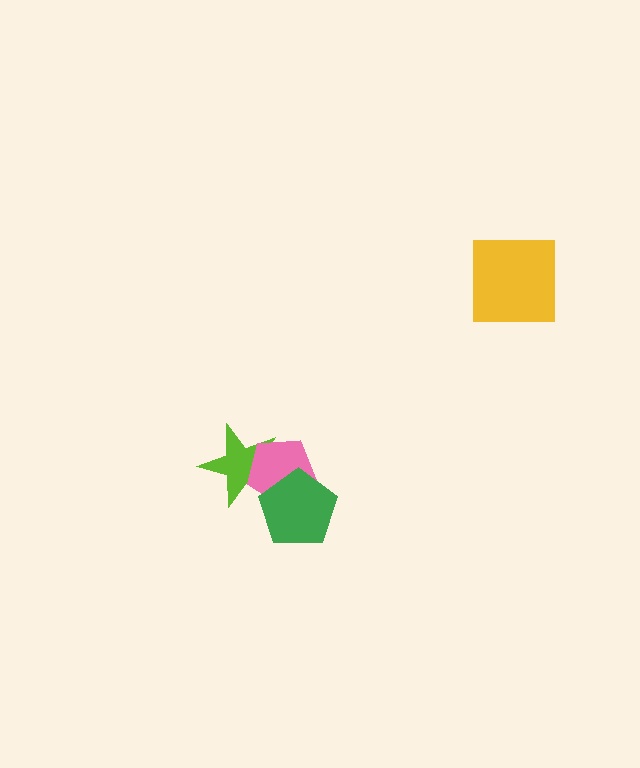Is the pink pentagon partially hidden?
Yes, it is partially covered by another shape.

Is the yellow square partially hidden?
No, no other shape covers it.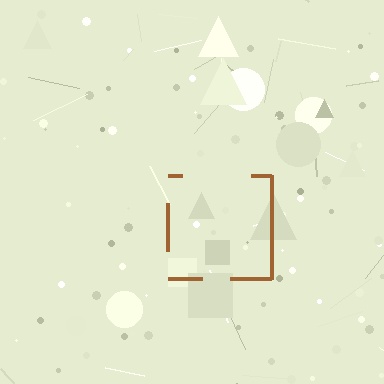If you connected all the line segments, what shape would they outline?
They would outline a square.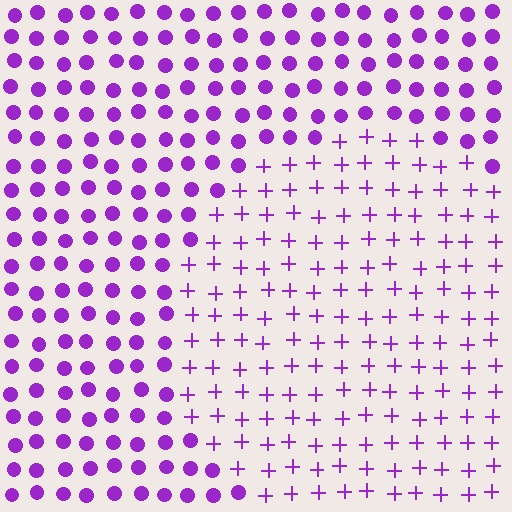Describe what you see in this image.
The image is filled with small purple elements arranged in a uniform grid. A circle-shaped region contains plus signs, while the surrounding area contains circles. The boundary is defined purely by the change in element shape.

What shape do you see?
I see a circle.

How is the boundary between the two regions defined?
The boundary is defined by a change in element shape: plus signs inside vs. circles outside. All elements share the same color and spacing.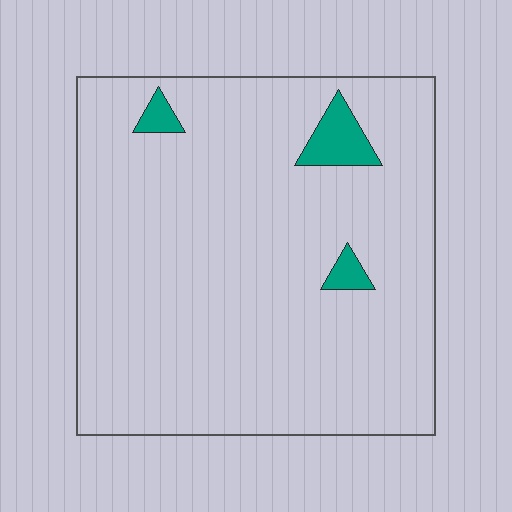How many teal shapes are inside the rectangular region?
3.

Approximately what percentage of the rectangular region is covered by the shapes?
Approximately 5%.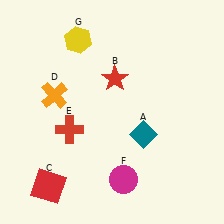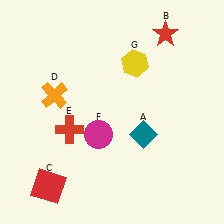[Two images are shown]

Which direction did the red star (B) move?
The red star (B) moved right.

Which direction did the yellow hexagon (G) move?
The yellow hexagon (G) moved right.